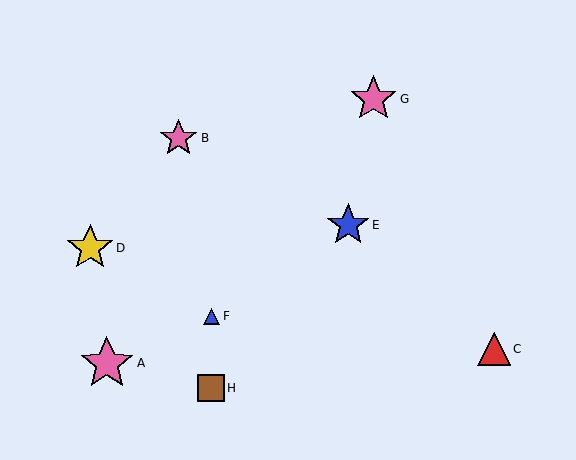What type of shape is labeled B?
Shape B is a pink star.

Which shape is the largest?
The pink star (labeled A) is the largest.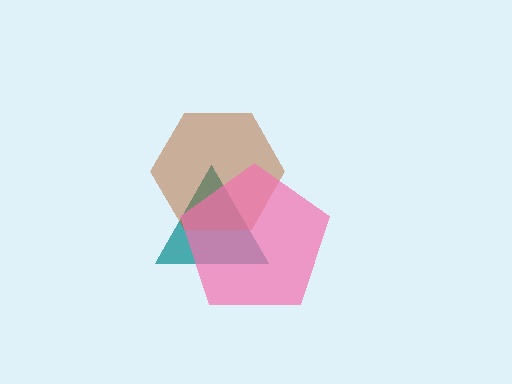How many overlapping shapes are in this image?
There are 3 overlapping shapes in the image.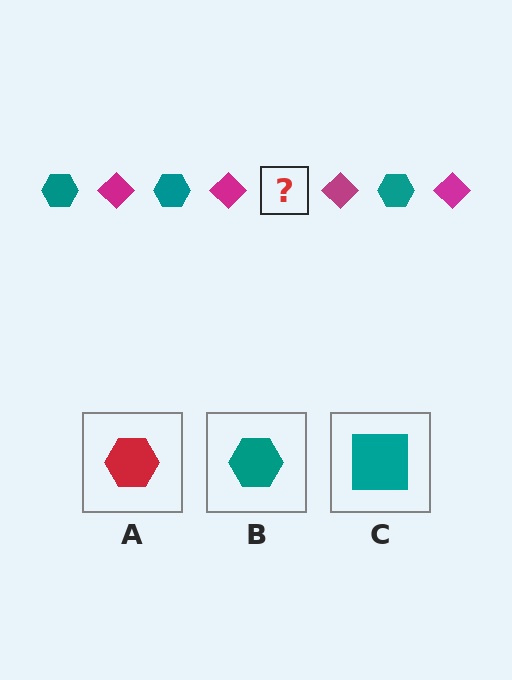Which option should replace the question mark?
Option B.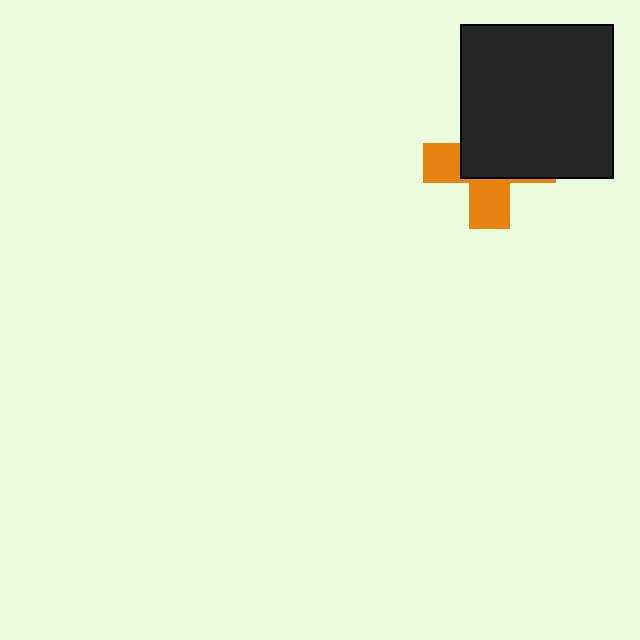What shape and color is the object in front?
The object in front is a black square.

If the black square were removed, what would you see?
You would see the complete orange cross.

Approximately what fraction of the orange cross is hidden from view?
Roughly 59% of the orange cross is hidden behind the black square.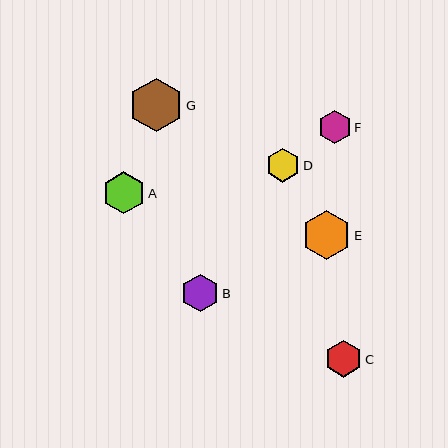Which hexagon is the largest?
Hexagon G is the largest with a size of approximately 54 pixels.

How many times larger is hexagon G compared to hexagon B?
Hexagon G is approximately 1.4 times the size of hexagon B.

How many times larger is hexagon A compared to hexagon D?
Hexagon A is approximately 1.2 times the size of hexagon D.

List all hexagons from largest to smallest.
From largest to smallest: G, E, A, B, C, D, F.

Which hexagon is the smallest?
Hexagon F is the smallest with a size of approximately 33 pixels.